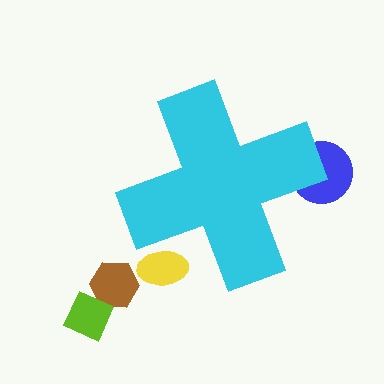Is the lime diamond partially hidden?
No, the lime diamond is fully visible.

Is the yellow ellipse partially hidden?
Yes, the yellow ellipse is partially hidden behind the cyan cross.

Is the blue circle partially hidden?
Yes, the blue circle is partially hidden behind the cyan cross.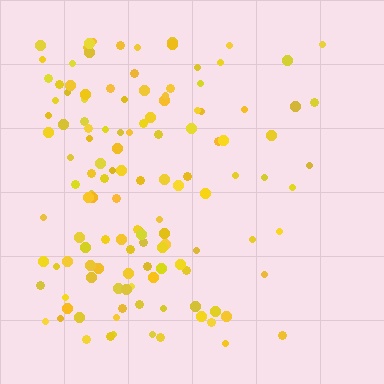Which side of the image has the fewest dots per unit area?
The right.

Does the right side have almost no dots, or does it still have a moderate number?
Still a moderate number, just noticeably fewer than the left.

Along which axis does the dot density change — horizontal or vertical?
Horizontal.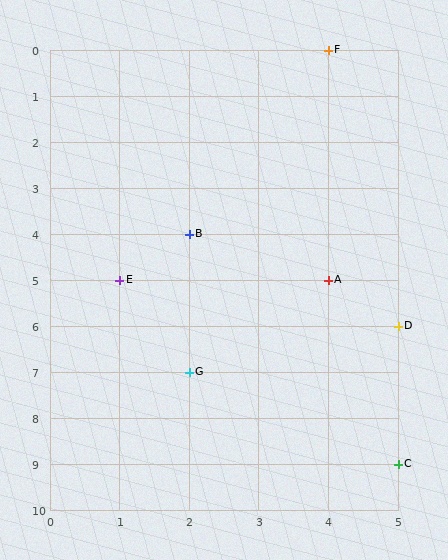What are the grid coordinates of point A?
Point A is at grid coordinates (4, 5).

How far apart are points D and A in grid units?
Points D and A are 1 column and 1 row apart (about 1.4 grid units diagonally).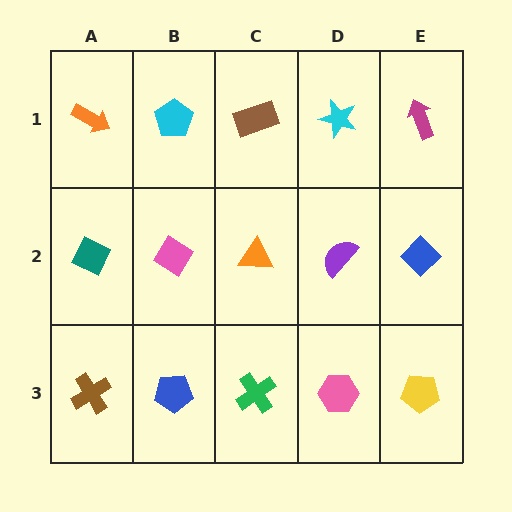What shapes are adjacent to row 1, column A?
A teal diamond (row 2, column A), a cyan pentagon (row 1, column B).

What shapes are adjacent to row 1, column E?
A blue diamond (row 2, column E), a cyan star (row 1, column D).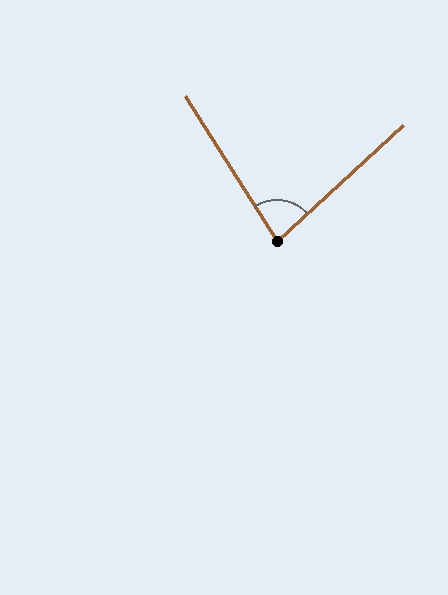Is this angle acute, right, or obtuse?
It is acute.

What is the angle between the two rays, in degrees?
Approximately 79 degrees.